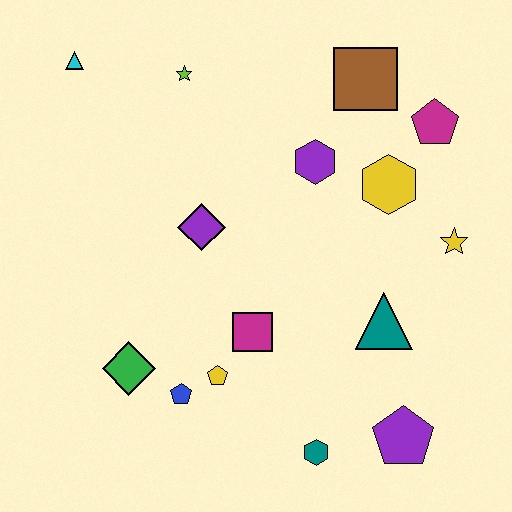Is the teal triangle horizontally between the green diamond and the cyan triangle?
No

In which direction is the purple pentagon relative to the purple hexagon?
The purple pentagon is below the purple hexagon.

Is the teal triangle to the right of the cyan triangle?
Yes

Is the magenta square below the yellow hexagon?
Yes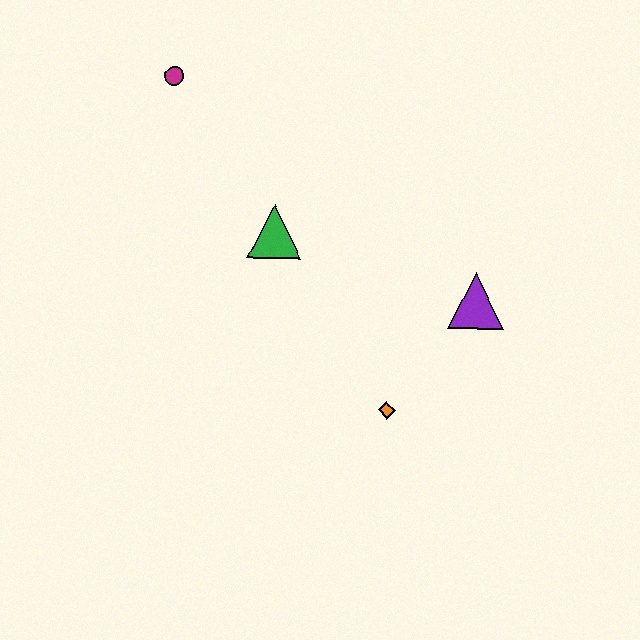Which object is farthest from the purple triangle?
The magenta circle is farthest from the purple triangle.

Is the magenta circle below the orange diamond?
No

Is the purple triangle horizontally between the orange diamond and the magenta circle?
No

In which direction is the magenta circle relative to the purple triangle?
The magenta circle is to the left of the purple triangle.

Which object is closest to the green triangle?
The magenta circle is closest to the green triangle.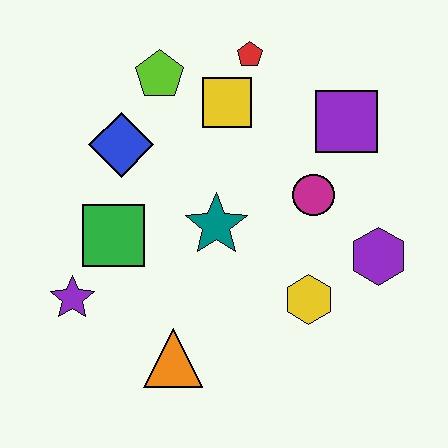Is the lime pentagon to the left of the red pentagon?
Yes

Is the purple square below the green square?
No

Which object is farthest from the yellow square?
The orange triangle is farthest from the yellow square.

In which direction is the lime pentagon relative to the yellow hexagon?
The lime pentagon is above the yellow hexagon.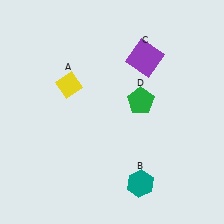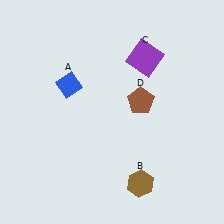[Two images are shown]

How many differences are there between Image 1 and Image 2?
There are 3 differences between the two images.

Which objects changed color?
A changed from yellow to blue. B changed from teal to brown. D changed from green to brown.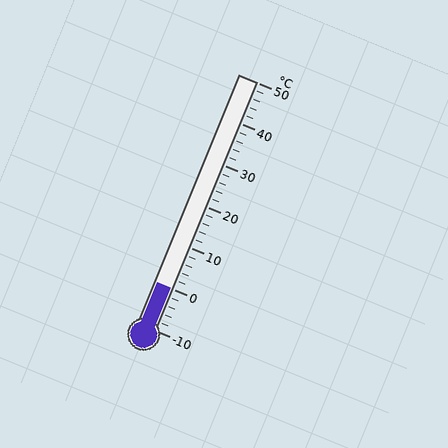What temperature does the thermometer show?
The thermometer shows approximately 0°C.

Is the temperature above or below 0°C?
The temperature is at 0°C.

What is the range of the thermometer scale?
The thermometer scale ranges from -10°C to 50°C.